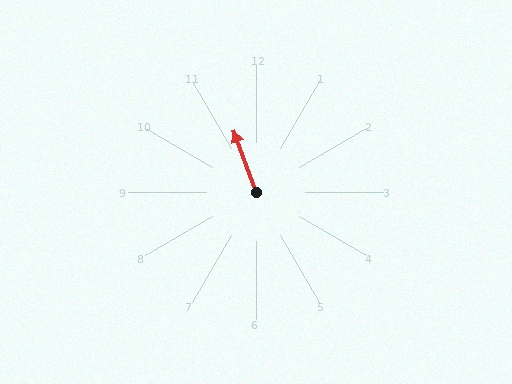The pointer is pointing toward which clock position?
Roughly 11 o'clock.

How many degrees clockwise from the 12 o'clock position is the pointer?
Approximately 340 degrees.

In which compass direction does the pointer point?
North.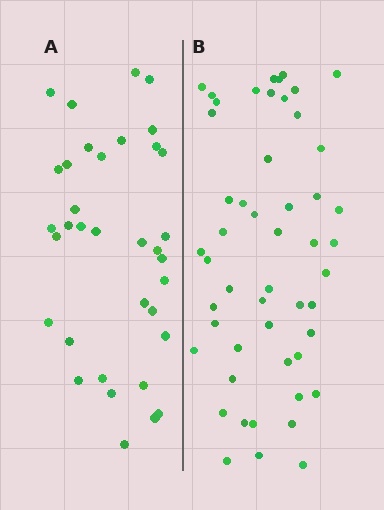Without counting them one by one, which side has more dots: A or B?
Region B (the right region) has more dots.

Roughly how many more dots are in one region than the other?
Region B has approximately 15 more dots than region A.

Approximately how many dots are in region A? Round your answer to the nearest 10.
About 40 dots. (The exact count is 35, which rounds to 40.)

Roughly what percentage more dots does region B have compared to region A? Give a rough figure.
About 45% more.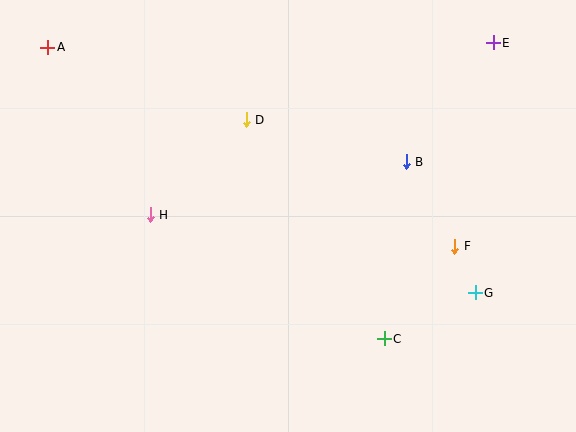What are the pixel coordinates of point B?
Point B is at (406, 162).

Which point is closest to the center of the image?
Point D at (246, 120) is closest to the center.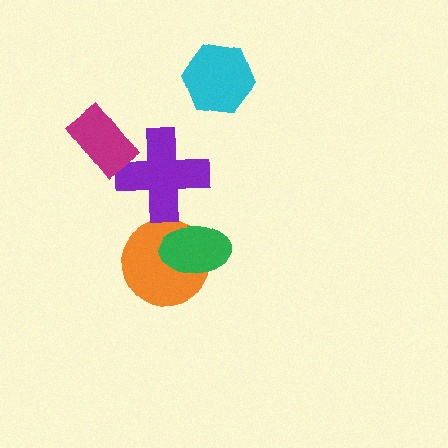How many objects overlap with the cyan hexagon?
0 objects overlap with the cyan hexagon.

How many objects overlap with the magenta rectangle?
1 object overlaps with the magenta rectangle.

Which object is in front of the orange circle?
The green ellipse is in front of the orange circle.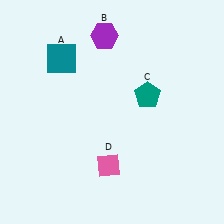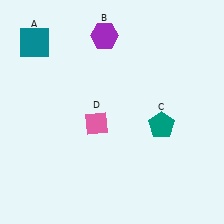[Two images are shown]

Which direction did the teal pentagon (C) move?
The teal pentagon (C) moved down.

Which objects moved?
The objects that moved are: the teal square (A), the teal pentagon (C), the pink diamond (D).